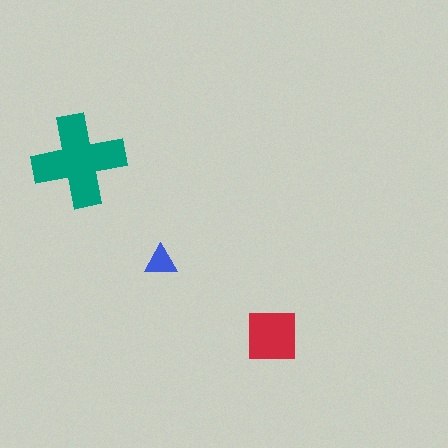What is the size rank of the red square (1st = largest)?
2nd.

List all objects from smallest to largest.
The blue triangle, the red square, the teal cross.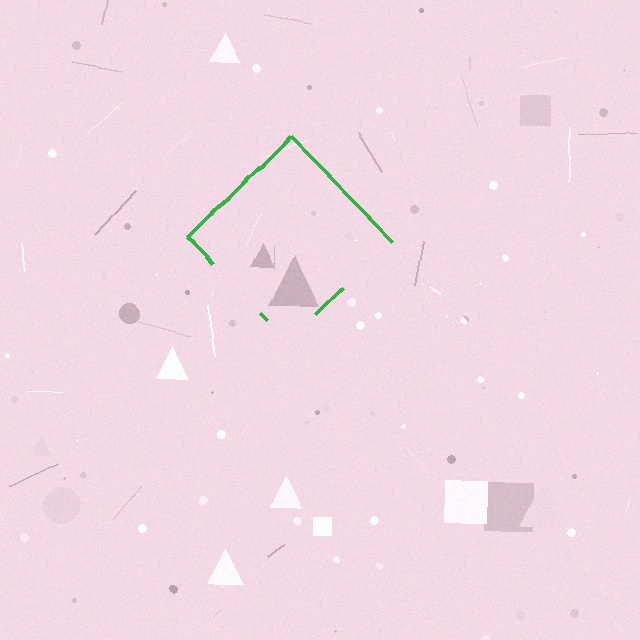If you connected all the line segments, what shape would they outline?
They would outline a diamond.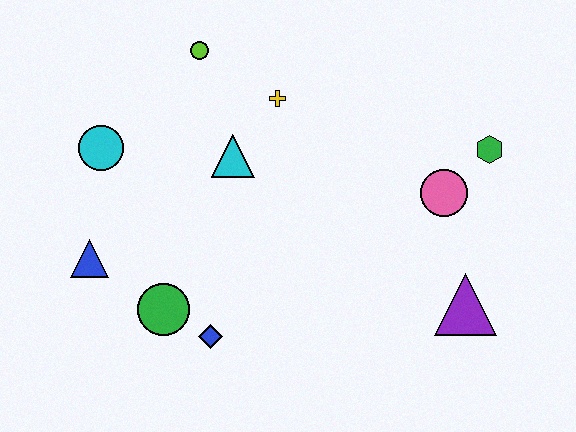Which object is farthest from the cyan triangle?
The purple triangle is farthest from the cyan triangle.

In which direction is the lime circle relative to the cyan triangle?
The lime circle is above the cyan triangle.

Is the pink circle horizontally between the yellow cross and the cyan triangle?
No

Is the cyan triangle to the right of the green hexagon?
No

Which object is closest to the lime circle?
The yellow cross is closest to the lime circle.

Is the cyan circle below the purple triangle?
No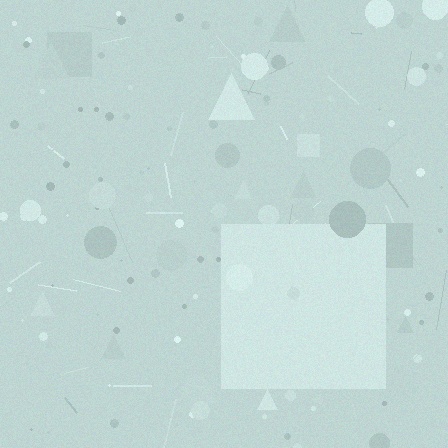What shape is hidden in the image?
A square is hidden in the image.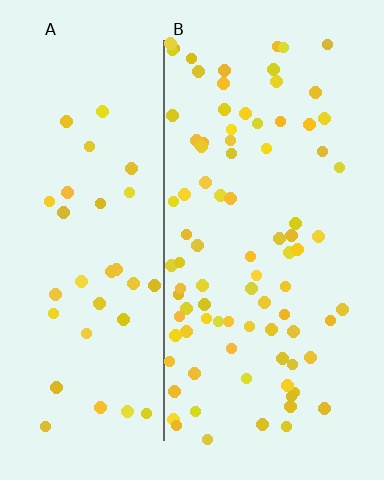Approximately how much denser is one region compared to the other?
Approximately 2.4× — region B over region A.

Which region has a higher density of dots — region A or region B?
B (the right).